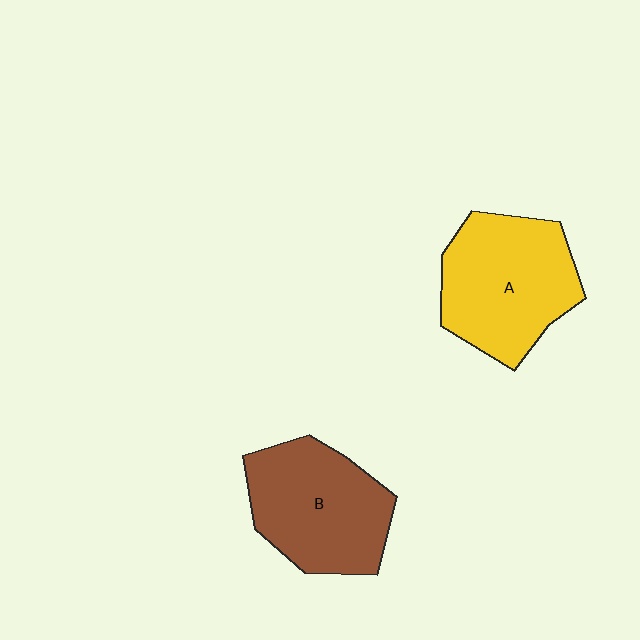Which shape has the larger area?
Shape A (yellow).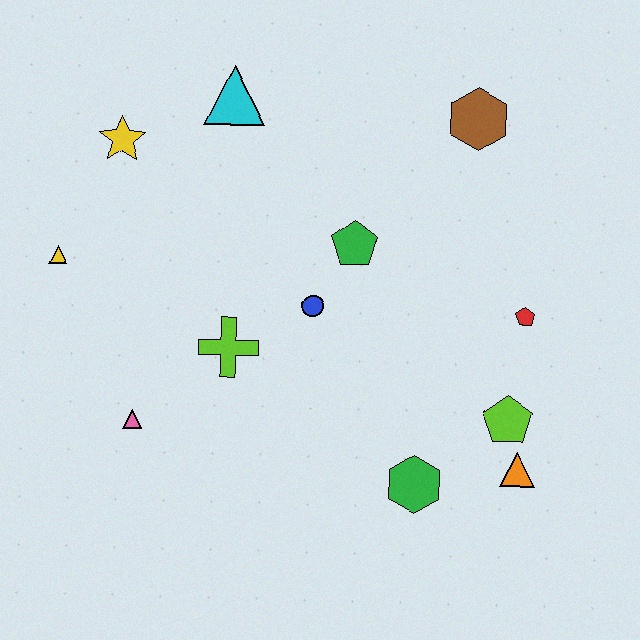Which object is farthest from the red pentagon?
The yellow triangle is farthest from the red pentagon.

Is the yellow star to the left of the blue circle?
Yes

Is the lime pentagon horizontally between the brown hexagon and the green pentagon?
No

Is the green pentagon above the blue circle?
Yes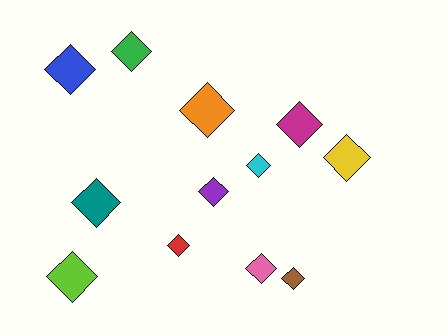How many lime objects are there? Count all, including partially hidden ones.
There is 1 lime object.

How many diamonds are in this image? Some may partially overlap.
There are 12 diamonds.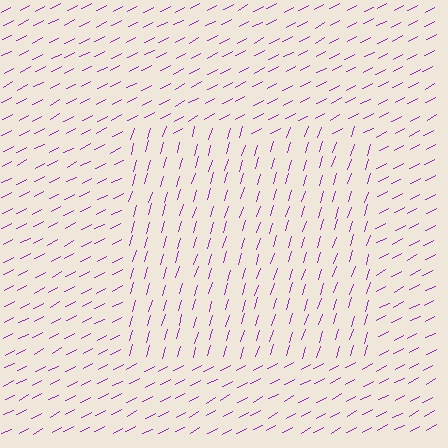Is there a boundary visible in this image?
Yes, there is a texture boundary formed by a change in line orientation.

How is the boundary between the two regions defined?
The boundary is defined purely by a change in line orientation (approximately 45 degrees difference). All lines are the same color and thickness.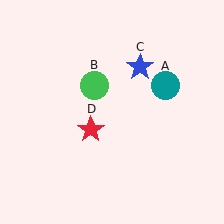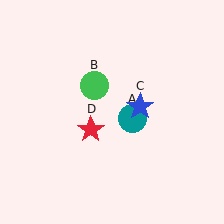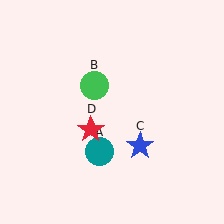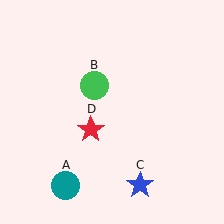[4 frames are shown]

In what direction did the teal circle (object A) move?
The teal circle (object A) moved down and to the left.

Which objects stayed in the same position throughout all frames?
Green circle (object B) and red star (object D) remained stationary.